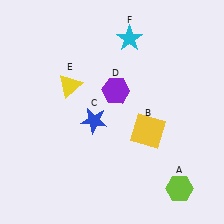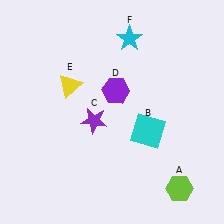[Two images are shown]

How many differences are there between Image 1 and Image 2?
There are 2 differences between the two images.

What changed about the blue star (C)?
In Image 1, C is blue. In Image 2, it changed to purple.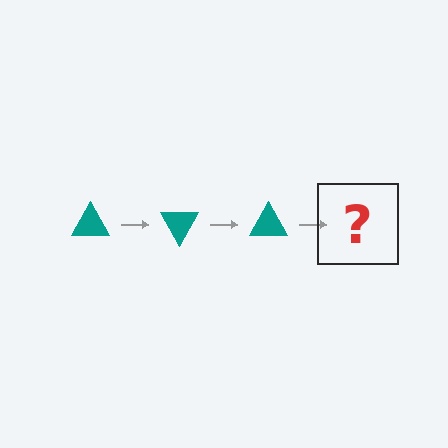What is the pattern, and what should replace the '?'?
The pattern is that the triangle rotates 60 degrees each step. The '?' should be a teal triangle rotated 180 degrees.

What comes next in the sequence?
The next element should be a teal triangle rotated 180 degrees.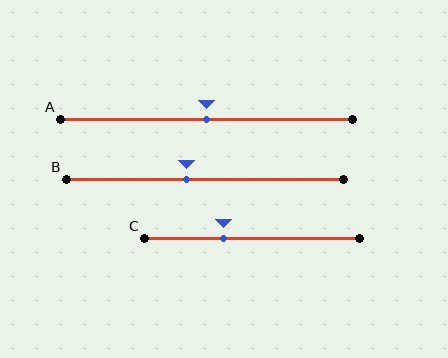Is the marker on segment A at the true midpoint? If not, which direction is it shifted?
Yes, the marker on segment A is at the true midpoint.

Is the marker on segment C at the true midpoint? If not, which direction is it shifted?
No, the marker on segment C is shifted to the left by about 13% of the segment length.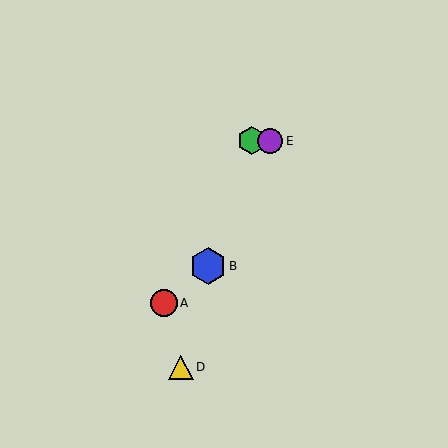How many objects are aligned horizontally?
2 objects (C, E) are aligned horizontally.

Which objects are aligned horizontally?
Objects C, E are aligned horizontally.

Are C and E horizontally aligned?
Yes, both are at y≈141.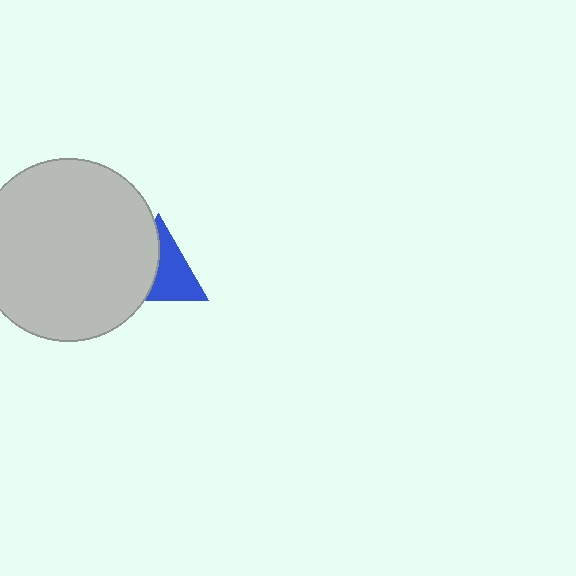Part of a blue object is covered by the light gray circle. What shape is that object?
It is a triangle.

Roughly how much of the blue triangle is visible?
About half of it is visible (roughly 54%).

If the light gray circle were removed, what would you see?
You would see the complete blue triangle.